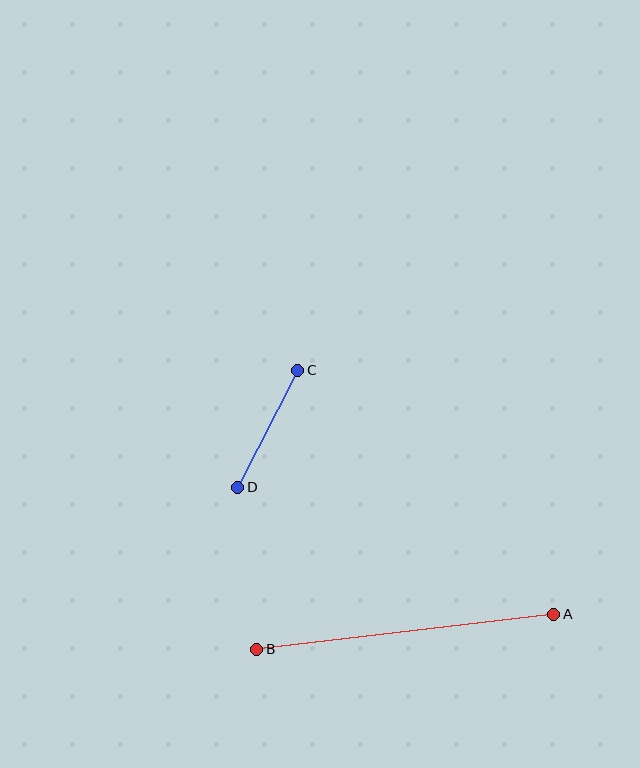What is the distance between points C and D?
The distance is approximately 131 pixels.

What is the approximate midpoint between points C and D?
The midpoint is at approximately (268, 429) pixels.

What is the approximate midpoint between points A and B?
The midpoint is at approximately (405, 632) pixels.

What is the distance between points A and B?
The distance is approximately 299 pixels.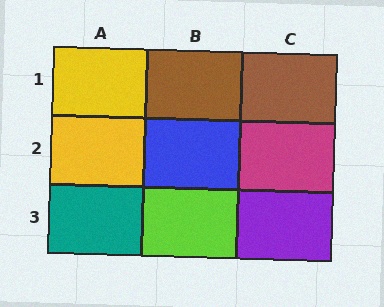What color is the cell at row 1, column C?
Brown.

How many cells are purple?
1 cell is purple.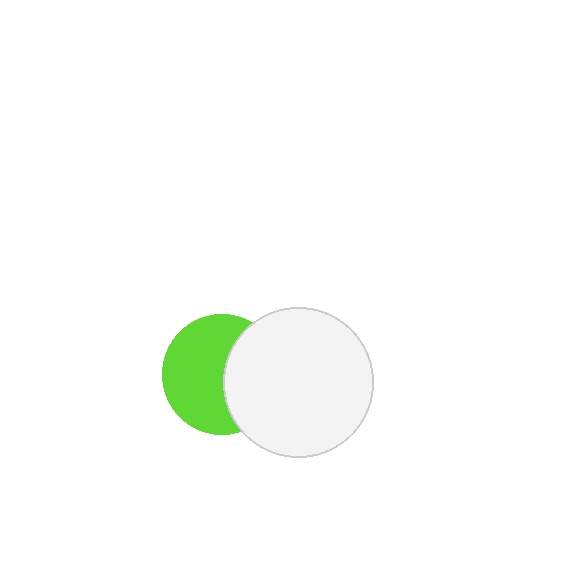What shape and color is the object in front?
The object in front is a white circle.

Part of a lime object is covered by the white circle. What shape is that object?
It is a circle.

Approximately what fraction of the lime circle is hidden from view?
Roughly 40% of the lime circle is hidden behind the white circle.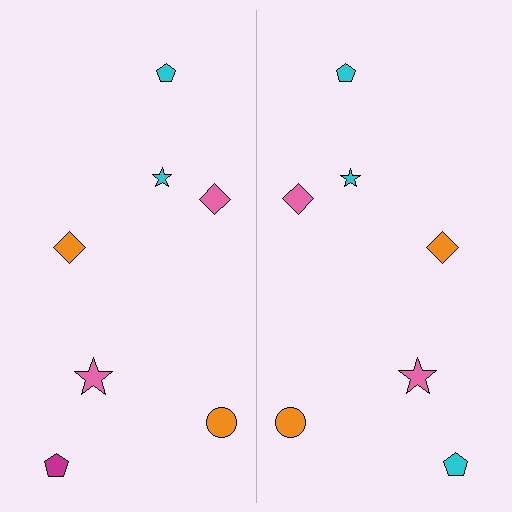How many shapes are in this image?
There are 14 shapes in this image.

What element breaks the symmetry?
The cyan pentagon on the right side breaks the symmetry — its mirror counterpart is magenta.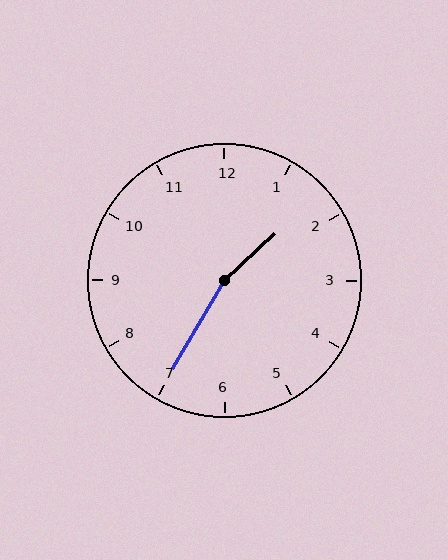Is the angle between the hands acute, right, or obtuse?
It is obtuse.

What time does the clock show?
1:35.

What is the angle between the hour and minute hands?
Approximately 162 degrees.